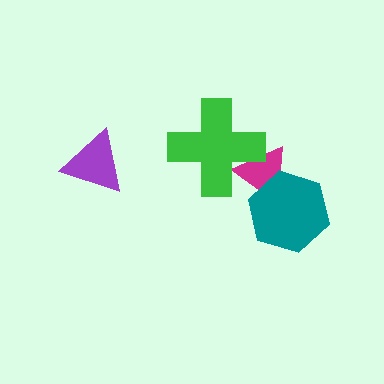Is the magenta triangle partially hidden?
Yes, it is partially covered by another shape.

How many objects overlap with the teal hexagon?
1 object overlaps with the teal hexagon.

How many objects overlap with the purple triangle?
0 objects overlap with the purple triangle.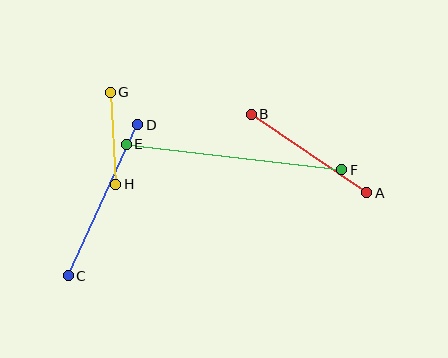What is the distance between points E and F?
The distance is approximately 217 pixels.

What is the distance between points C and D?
The distance is approximately 167 pixels.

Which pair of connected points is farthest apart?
Points E and F are farthest apart.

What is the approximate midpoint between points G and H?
The midpoint is at approximately (113, 138) pixels.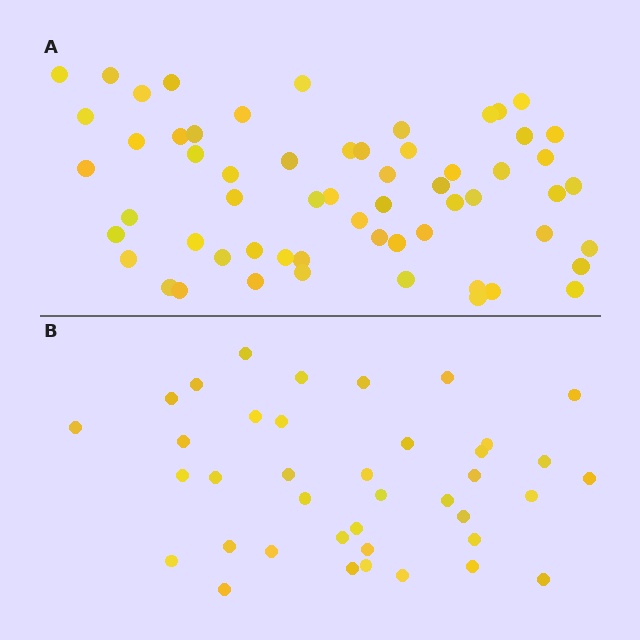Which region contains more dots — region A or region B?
Region A (the top region) has more dots.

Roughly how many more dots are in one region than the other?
Region A has approximately 20 more dots than region B.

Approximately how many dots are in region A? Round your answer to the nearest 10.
About 60 dots.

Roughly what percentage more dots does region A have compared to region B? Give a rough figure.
About 55% more.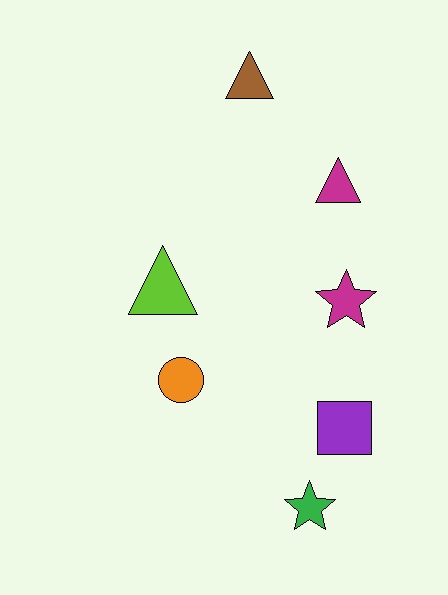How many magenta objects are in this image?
There are 2 magenta objects.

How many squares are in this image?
There is 1 square.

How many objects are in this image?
There are 7 objects.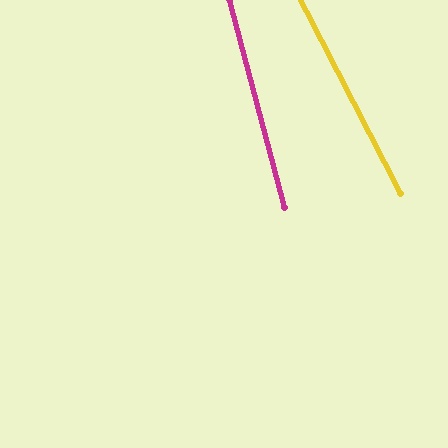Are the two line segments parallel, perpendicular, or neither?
Neither parallel nor perpendicular — they differ by about 12°.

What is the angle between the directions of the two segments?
Approximately 12 degrees.